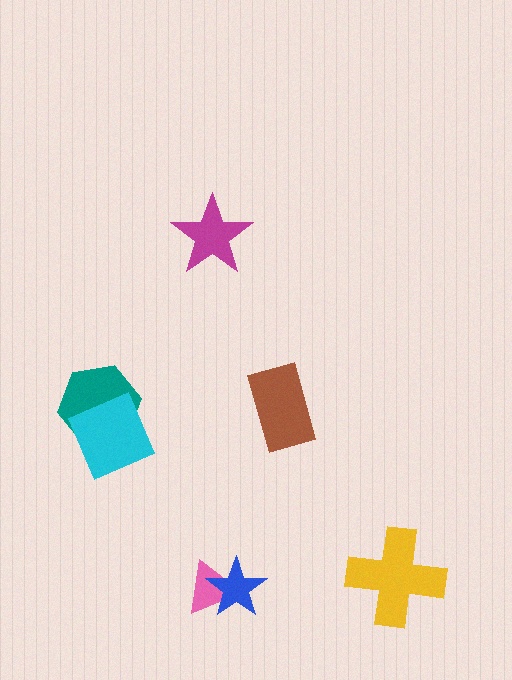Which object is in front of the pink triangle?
The blue star is in front of the pink triangle.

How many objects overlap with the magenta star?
0 objects overlap with the magenta star.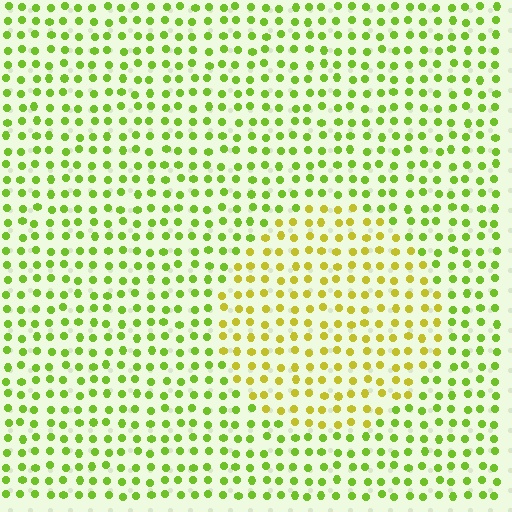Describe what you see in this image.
The image is filled with small lime elements in a uniform arrangement. A circle-shaped region is visible where the elements are tinted to a slightly different hue, forming a subtle color boundary.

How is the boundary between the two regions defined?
The boundary is defined purely by a slight shift in hue (about 33 degrees). Spacing, size, and orientation are identical on both sides.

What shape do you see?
I see a circle.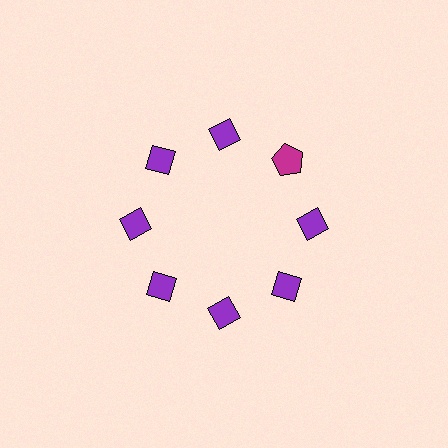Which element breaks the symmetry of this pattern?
The magenta pentagon at roughly the 2 o'clock position breaks the symmetry. All other shapes are purple diamonds.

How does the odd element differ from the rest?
It differs in both color (magenta instead of purple) and shape (pentagon instead of diamond).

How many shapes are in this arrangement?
There are 8 shapes arranged in a ring pattern.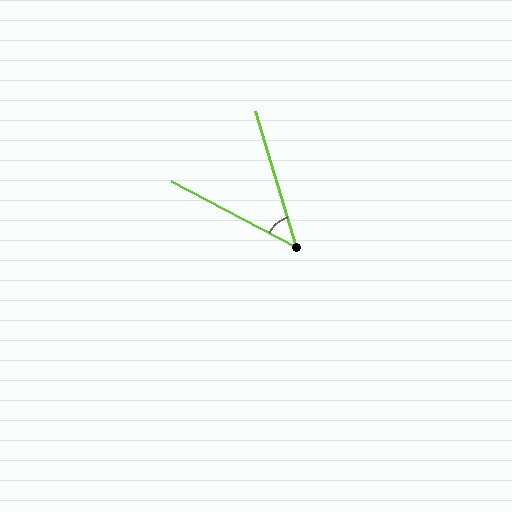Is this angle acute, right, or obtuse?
It is acute.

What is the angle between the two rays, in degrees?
Approximately 45 degrees.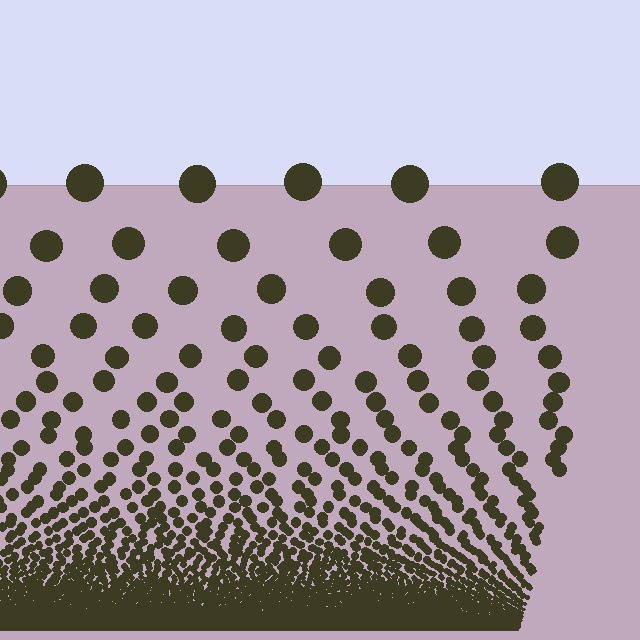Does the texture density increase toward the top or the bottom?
Density increases toward the bottom.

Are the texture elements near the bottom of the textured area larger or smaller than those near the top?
Smaller. The gradient is inverted — elements near the bottom are smaller and denser.